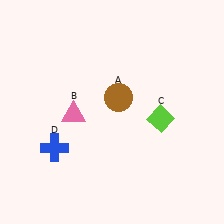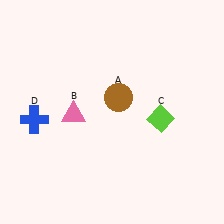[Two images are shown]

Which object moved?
The blue cross (D) moved up.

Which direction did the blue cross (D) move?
The blue cross (D) moved up.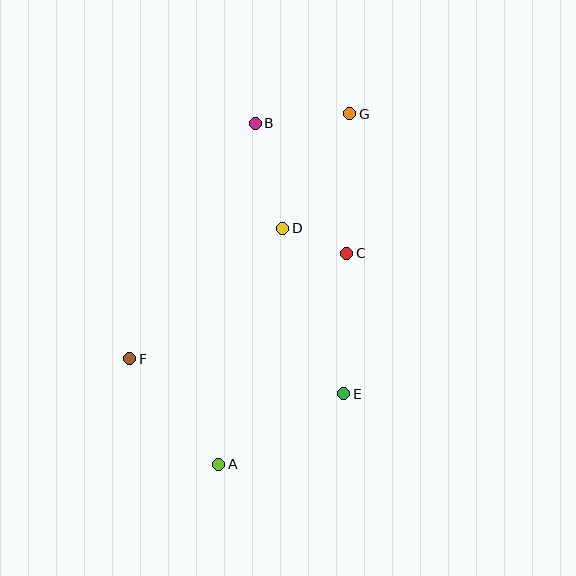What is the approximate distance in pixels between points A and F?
The distance between A and F is approximately 138 pixels.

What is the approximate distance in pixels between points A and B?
The distance between A and B is approximately 343 pixels.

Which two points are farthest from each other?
Points A and G are farthest from each other.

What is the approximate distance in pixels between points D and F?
The distance between D and F is approximately 201 pixels.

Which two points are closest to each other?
Points C and D are closest to each other.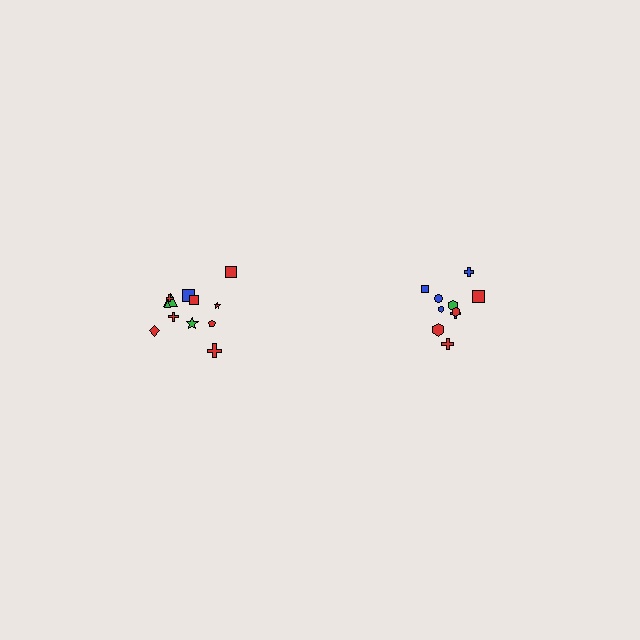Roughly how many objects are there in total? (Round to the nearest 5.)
Roughly 20 objects in total.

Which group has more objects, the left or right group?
The left group.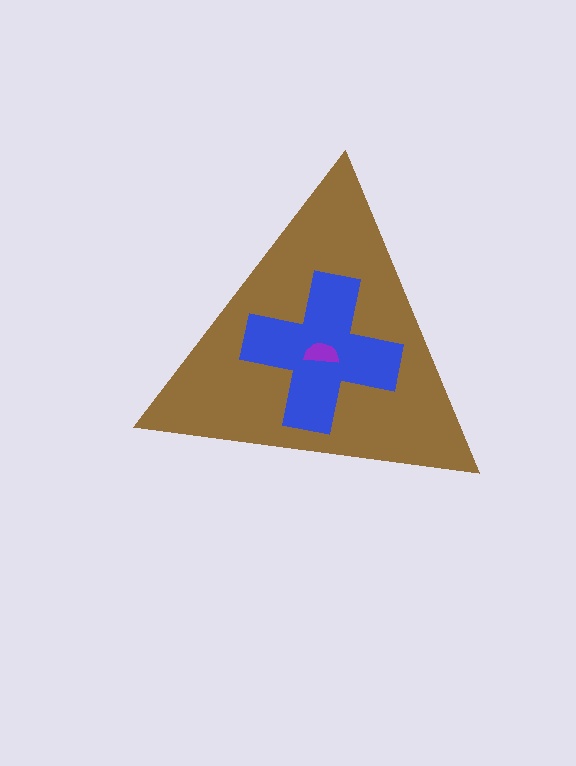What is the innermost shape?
The purple semicircle.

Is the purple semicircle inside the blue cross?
Yes.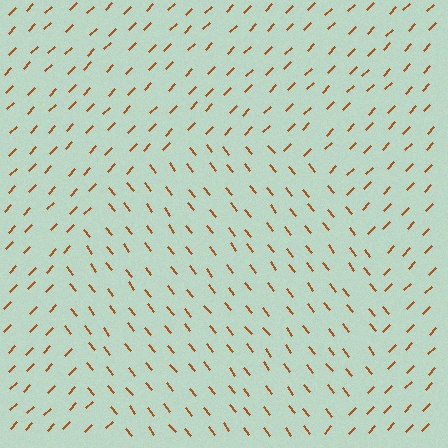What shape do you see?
I see a circle.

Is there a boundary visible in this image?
Yes, there is a texture boundary formed by a change in line orientation.